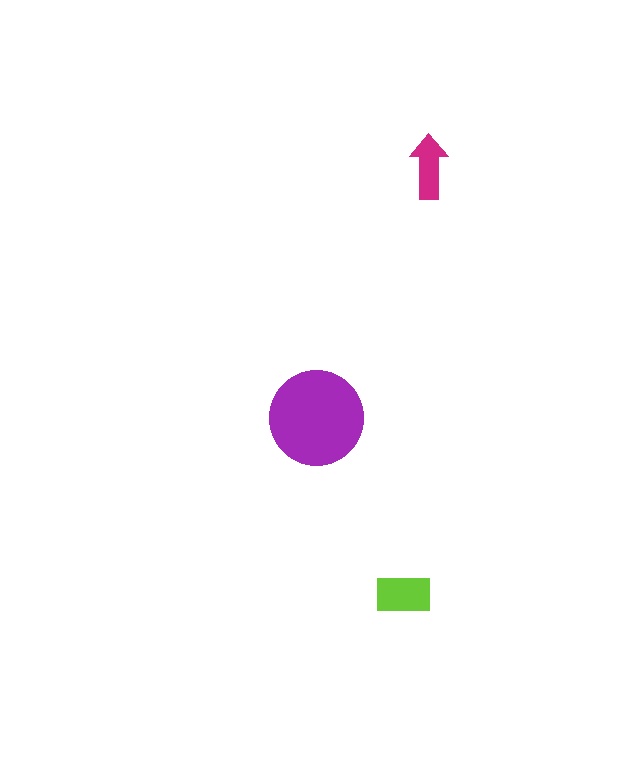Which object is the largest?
The purple circle.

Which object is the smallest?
The magenta arrow.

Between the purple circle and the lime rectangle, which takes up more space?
The purple circle.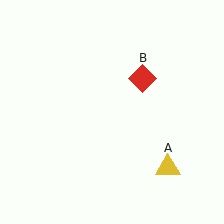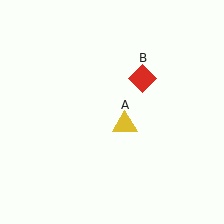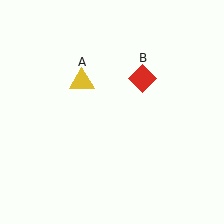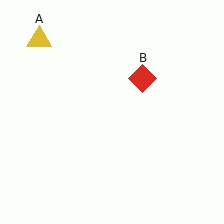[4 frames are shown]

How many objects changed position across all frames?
1 object changed position: yellow triangle (object A).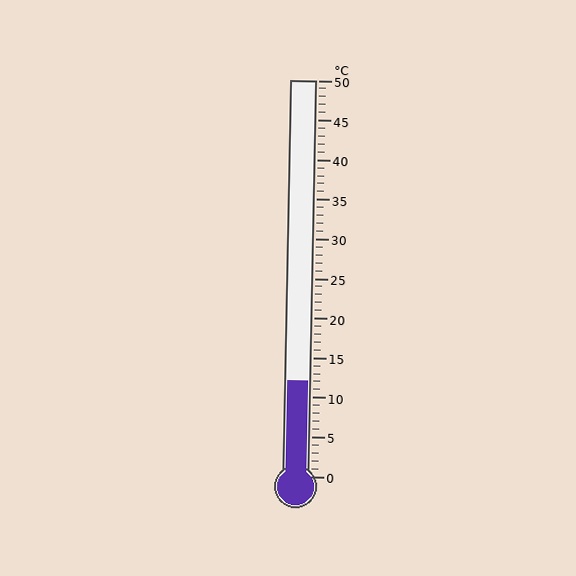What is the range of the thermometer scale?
The thermometer scale ranges from 0°C to 50°C.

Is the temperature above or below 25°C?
The temperature is below 25°C.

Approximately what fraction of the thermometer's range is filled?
The thermometer is filled to approximately 25% of its range.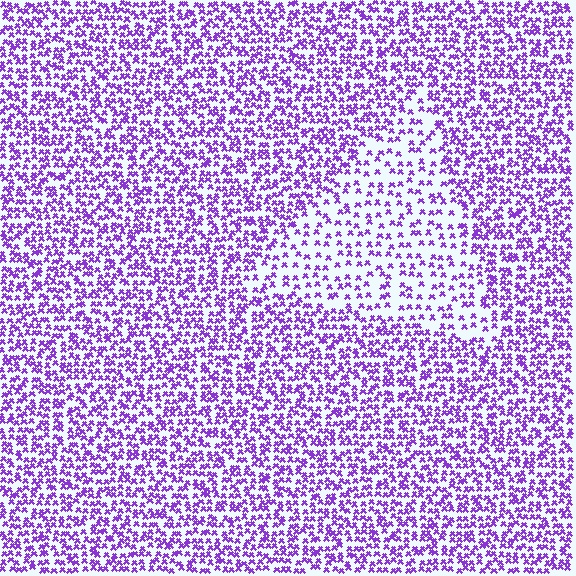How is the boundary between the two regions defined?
The boundary is defined by a change in element density (approximately 2.0x ratio). All elements are the same color, size, and shape.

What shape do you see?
I see a triangle.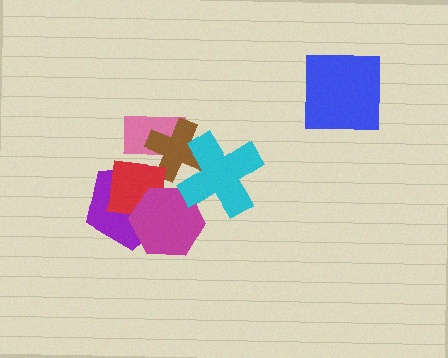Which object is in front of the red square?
The magenta hexagon is in front of the red square.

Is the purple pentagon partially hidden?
Yes, it is partially covered by another shape.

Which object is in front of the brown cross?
The cyan cross is in front of the brown cross.